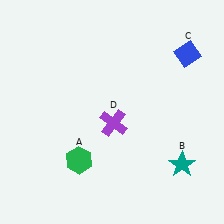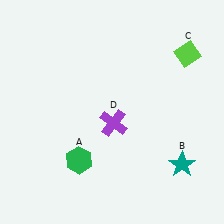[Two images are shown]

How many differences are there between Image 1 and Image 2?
There is 1 difference between the two images.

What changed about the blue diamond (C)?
In Image 1, C is blue. In Image 2, it changed to lime.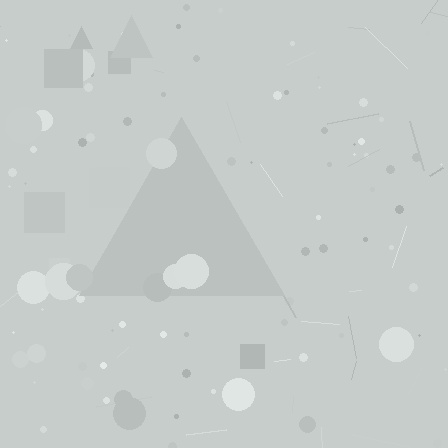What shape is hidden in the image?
A triangle is hidden in the image.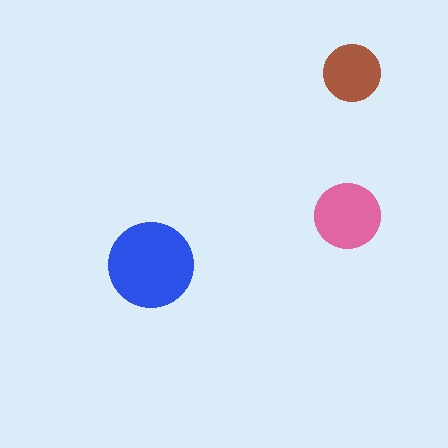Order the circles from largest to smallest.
the blue one, the pink one, the brown one.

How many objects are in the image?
There are 3 objects in the image.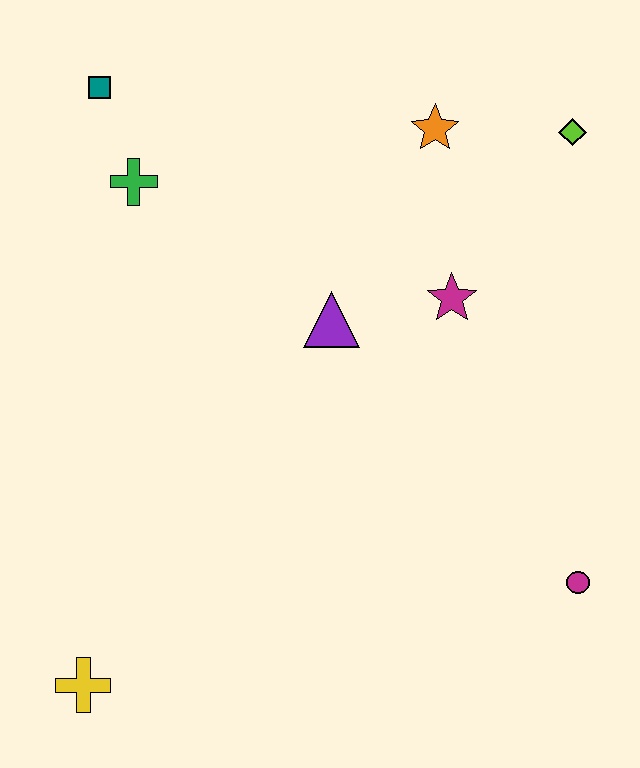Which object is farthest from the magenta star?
The yellow cross is farthest from the magenta star.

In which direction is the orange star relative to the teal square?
The orange star is to the right of the teal square.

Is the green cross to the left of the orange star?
Yes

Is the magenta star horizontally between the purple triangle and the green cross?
No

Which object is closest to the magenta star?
The purple triangle is closest to the magenta star.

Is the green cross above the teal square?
No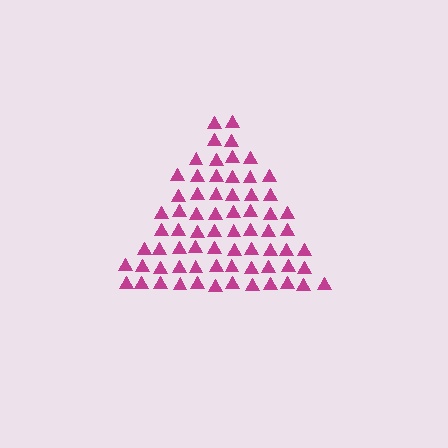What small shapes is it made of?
It is made of small triangles.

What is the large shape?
The large shape is a triangle.